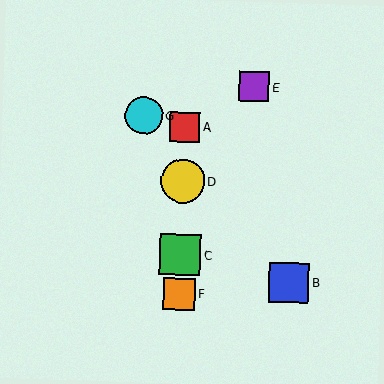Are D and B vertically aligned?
No, D is at x≈183 and B is at x≈289.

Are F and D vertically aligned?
Yes, both are at x≈179.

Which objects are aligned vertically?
Objects A, C, D, F are aligned vertically.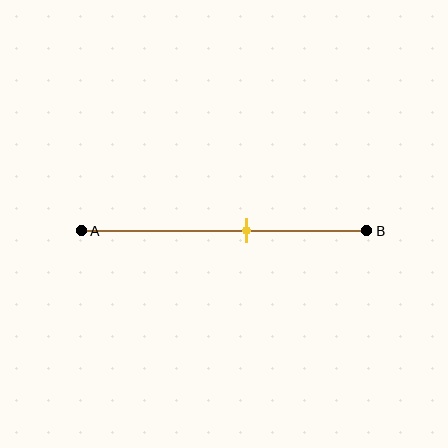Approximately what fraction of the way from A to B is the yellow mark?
The yellow mark is approximately 60% of the way from A to B.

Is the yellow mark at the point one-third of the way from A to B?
No, the mark is at about 60% from A, not at the 33% one-third point.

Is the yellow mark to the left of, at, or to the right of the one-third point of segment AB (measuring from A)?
The yellow mark is to the right of the one-third point of segment AB.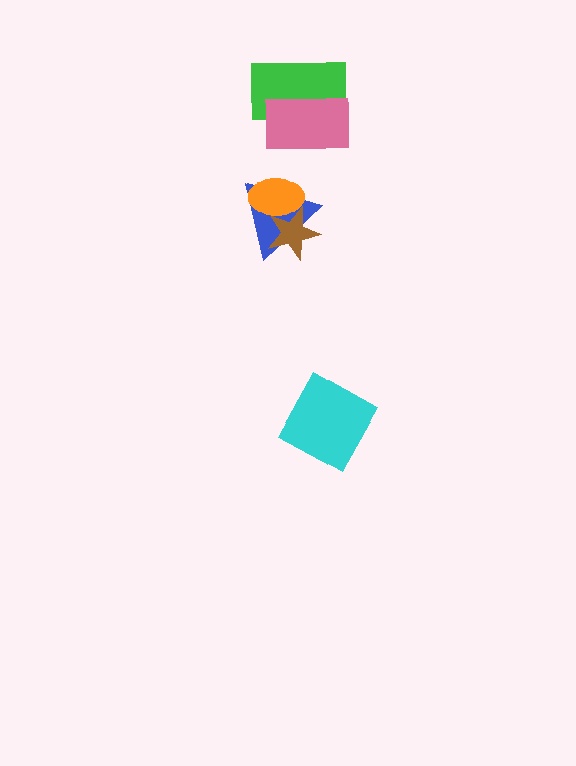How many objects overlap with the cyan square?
0 objects overlap with the cyan square.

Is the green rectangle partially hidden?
Yes, it is partially covered by another shape.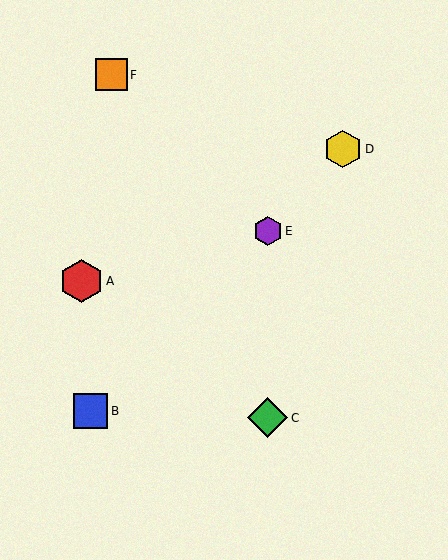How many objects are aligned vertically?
2 objects (C, E) are aligned vertically.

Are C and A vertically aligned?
No, C is at x≈268 and A is at x≈81.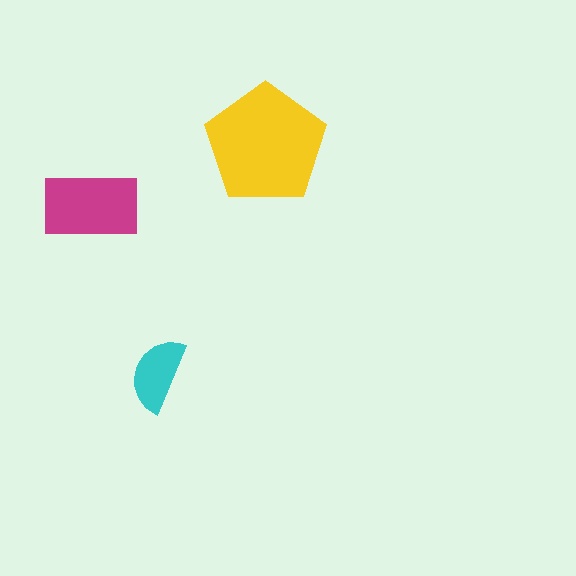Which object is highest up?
The yellow pentagon is topmost.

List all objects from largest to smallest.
The yellow pentagon, the magenta rectangle, the cyan semicircle.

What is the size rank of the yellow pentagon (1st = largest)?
1st.